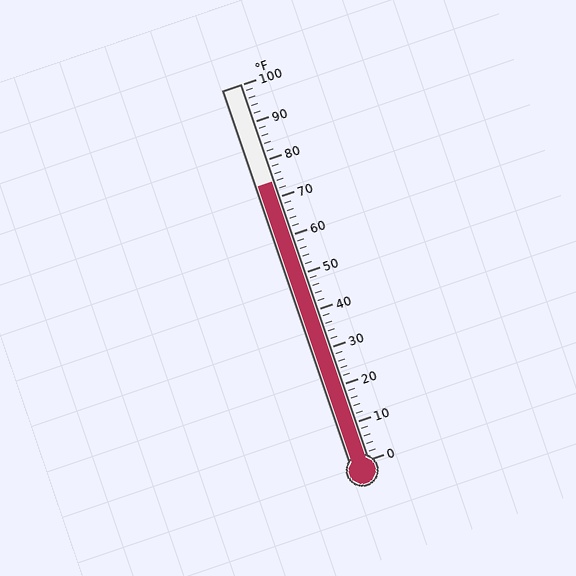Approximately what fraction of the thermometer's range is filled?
The thermometer is filled to approximately 75% of its range.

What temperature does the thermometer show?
The thermometer shows approximately 74°F.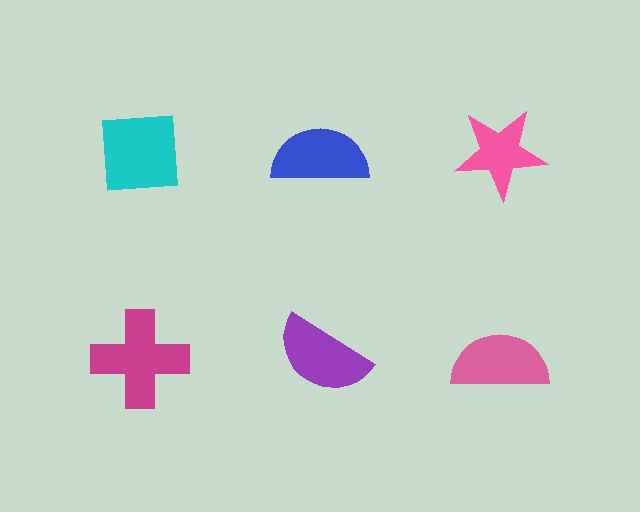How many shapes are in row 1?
3 shapes.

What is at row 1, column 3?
A pink star.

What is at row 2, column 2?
A purple semicircle.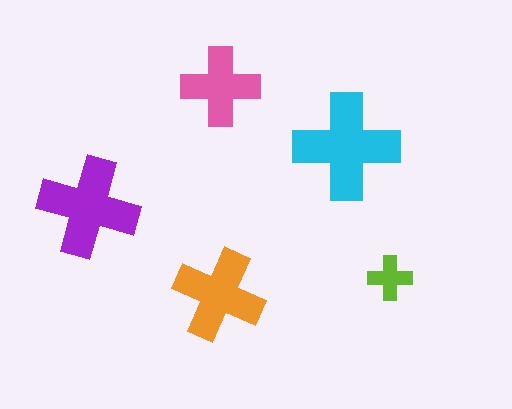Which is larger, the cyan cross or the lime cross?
The cyan one.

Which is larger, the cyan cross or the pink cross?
The cyan one.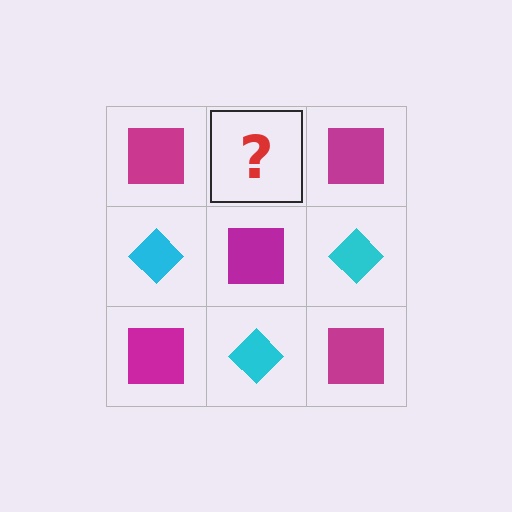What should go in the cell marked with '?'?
The missing cell should contain a cyan diamond.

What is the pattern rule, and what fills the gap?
The rule is that it alternates magenta square and cyan diamond in a checkerboard pattern. The gap should be filled with a cyan diamond.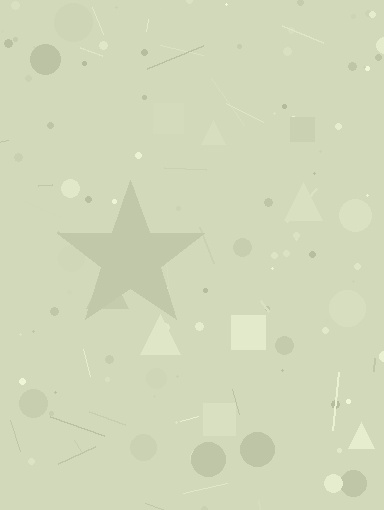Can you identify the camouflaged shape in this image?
The camouflaged shape is a star.